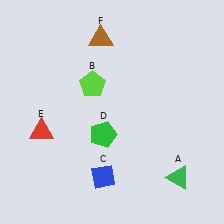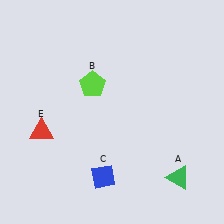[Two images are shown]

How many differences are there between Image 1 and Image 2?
There are 2 differences between the two images.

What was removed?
The brown triangle (F), the green pentagon (D) were removed in Image 2.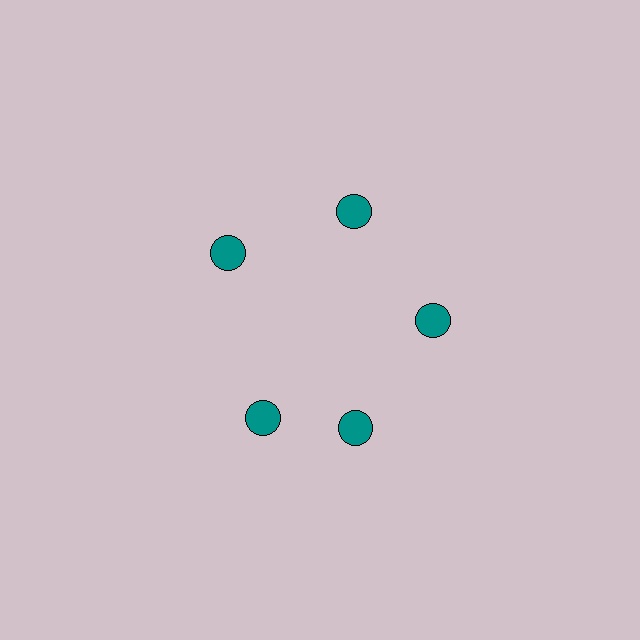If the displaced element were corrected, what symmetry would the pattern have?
It would have 5-fold rotational symmetry — the pattern would map onto itself every 72 degrees.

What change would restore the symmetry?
The symmetry would be restored by rotating it back into even spacing with its neighbors so that all 5 circles sit at equal angles and equal distance from the center.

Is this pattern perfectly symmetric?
No. The 5 teal circles are arranged in a ring, but one element near the 8 o'clock position is rotated out of alignment along the ring, breaking the 5-fold rotational symmetry.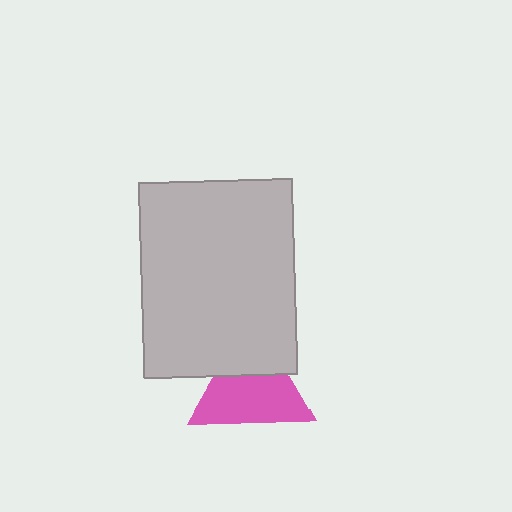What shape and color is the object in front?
The object in front is a light gray rectangle.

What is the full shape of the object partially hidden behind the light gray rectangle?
The partially hidden object is a pink triangle.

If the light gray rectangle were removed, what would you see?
You would see the complete pink triangle.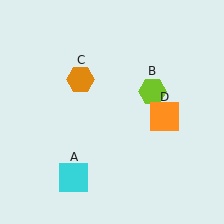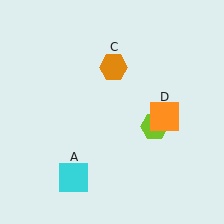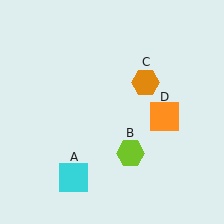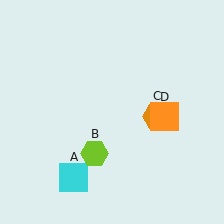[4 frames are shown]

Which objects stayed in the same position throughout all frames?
Cyan square (object A) and orange square (object D) remained stationary.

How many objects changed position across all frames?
2 objects changed position: lime hexagon (object B), orange hexagon (object C).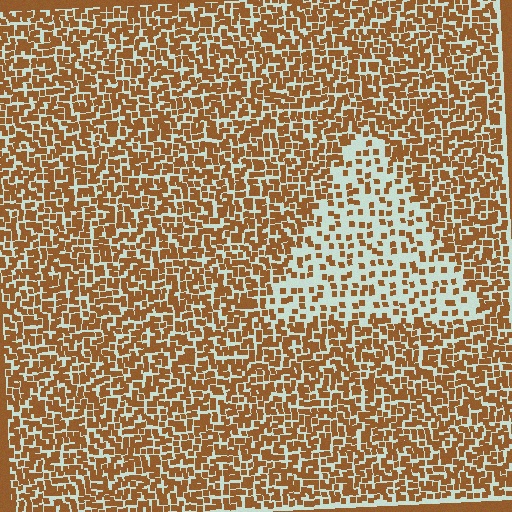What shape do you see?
I see a triangle.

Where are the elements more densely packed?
The elements are more densely packed outside the triangle boundary.